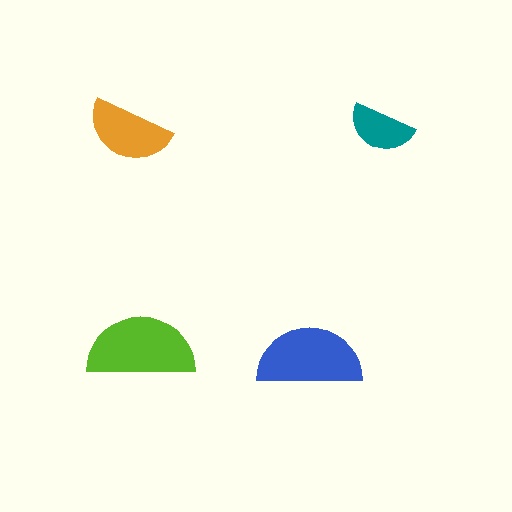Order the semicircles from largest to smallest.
the lime one, the blue one, the orange one, the teal one.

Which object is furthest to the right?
The teal semicircle is rightmost.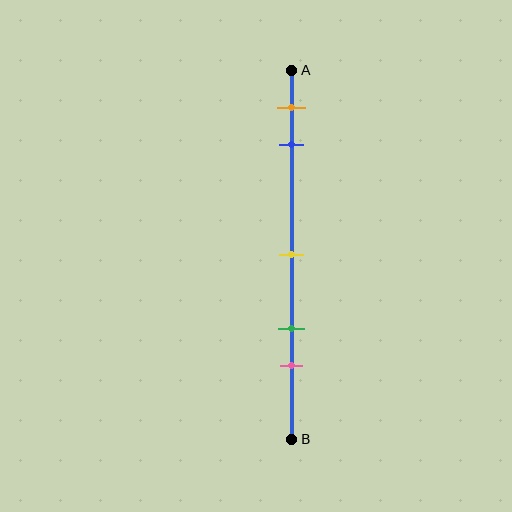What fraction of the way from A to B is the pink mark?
The pink mark is approximately 80% (0.8) of the way from A to B.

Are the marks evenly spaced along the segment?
No, the marks are not evenly spaced.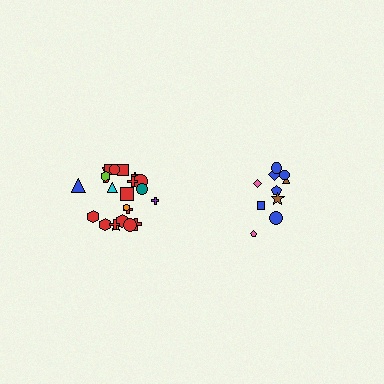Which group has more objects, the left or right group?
The left group.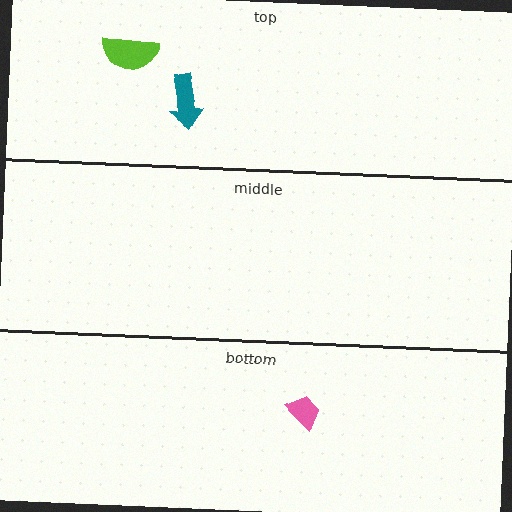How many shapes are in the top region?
2.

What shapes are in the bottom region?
The pink trapezoid.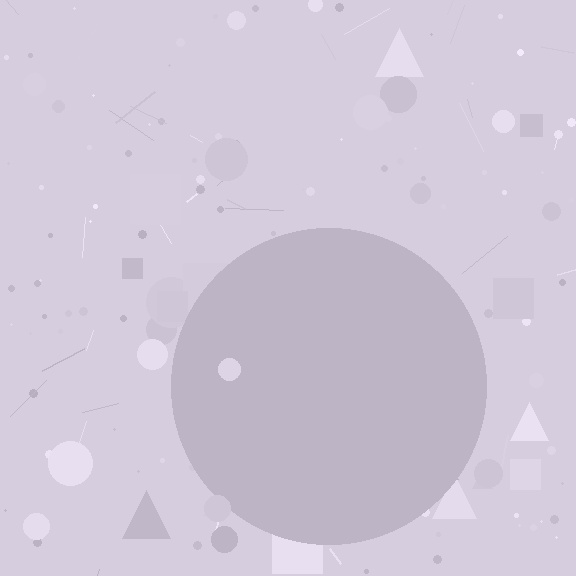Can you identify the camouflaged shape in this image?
The camouflaged shape is a circle.